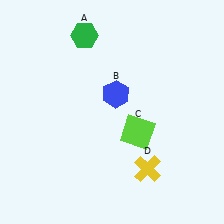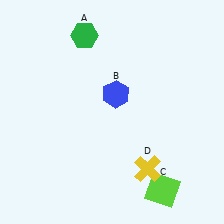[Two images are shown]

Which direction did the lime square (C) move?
The lime square (C) moved down.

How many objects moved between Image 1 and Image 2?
1 object moved between the two images.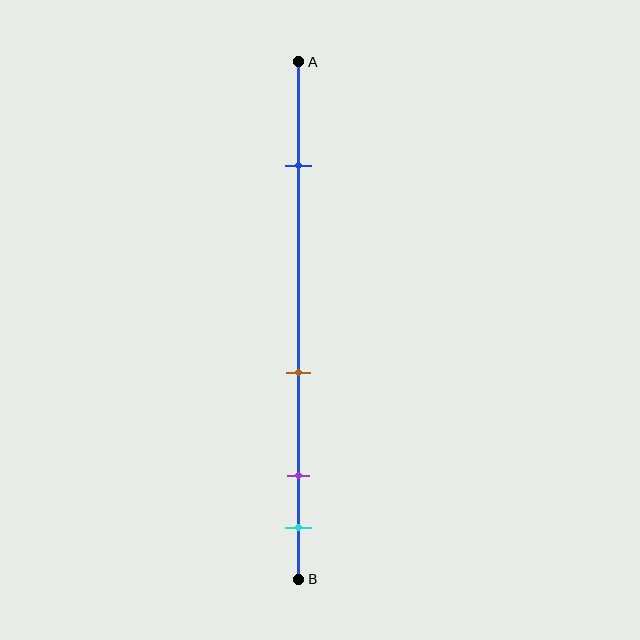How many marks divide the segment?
There are 4 marks dividing the segment.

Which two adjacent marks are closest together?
The purple and cyan marks are the closest adjacent pair.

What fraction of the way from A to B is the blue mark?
The blue mark is approximately 20% (0.2) of the way from A to B.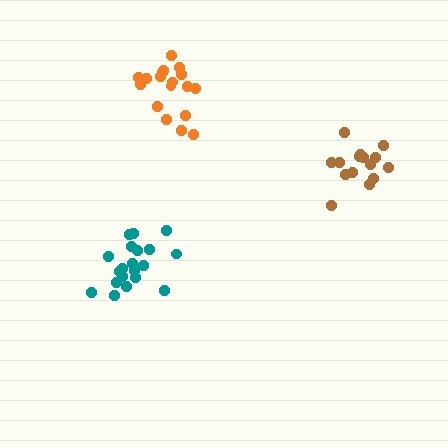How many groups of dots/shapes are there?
There are 3 groups.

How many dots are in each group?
Group 1: 15 dots, Group 2: 18 dots, Group 3: 20 dots (53 total).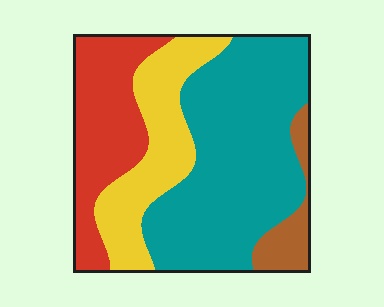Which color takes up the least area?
Brown, at roughly 5%.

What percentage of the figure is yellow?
Yellow takes up about one fifth (1/5) of the figure.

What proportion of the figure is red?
Red takes up about one quarter (1/4) of the figure.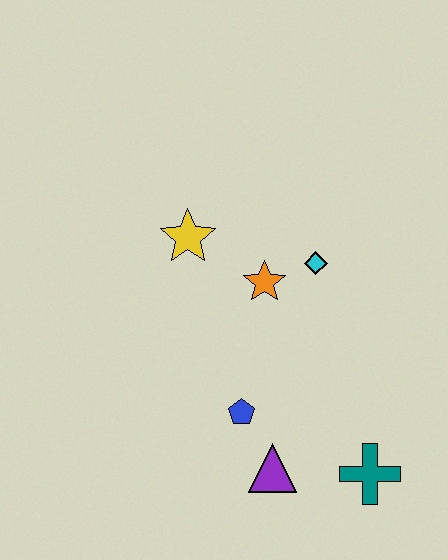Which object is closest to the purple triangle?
The blue pentagon is closest to the purple triangle.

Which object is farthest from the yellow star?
The teal cross is farthest from the yellow star.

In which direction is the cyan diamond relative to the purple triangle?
The cyan diamond is above the purple triangle.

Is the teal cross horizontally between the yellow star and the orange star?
No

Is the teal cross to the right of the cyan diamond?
Yes